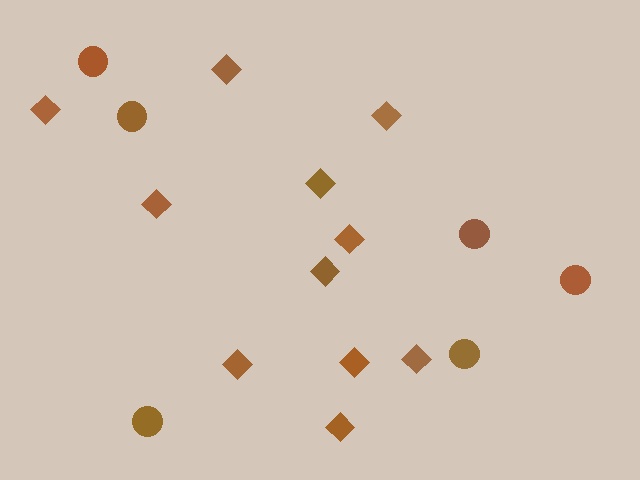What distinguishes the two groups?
There are 2 groups: one group of circles (6) and one group of diamonds (11).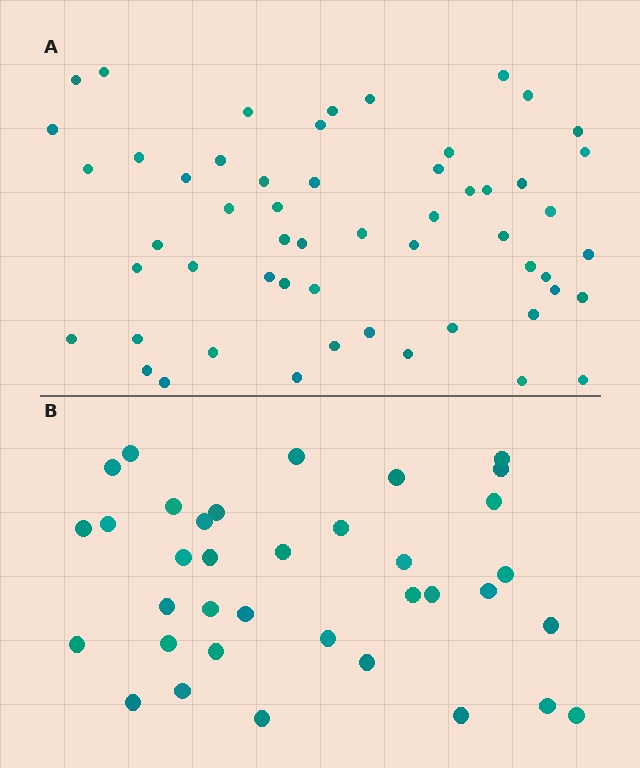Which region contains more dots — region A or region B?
Region A (the top region) has more dots.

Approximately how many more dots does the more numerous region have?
Region A has approximately 20 more dots than region B.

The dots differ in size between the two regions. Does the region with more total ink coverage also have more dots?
No. Region B has more total ink coverage because its dots are larger, but region A actually contains more individual dots. Total area can be misleading — the number of items is what matters here.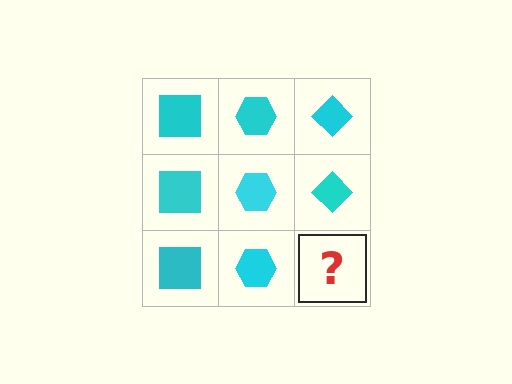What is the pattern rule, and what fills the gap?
The rule is that each column has a consistent shape. The gap should be filled with a cyan diamond.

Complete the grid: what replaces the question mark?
The question mark should be replaced with a cyan diamond.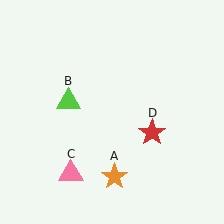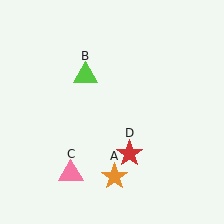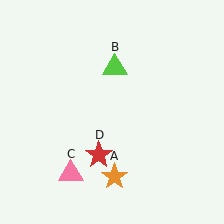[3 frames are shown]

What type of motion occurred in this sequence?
The lime triangle (object B), red star (object D) rotated clockwise around the center of the scene.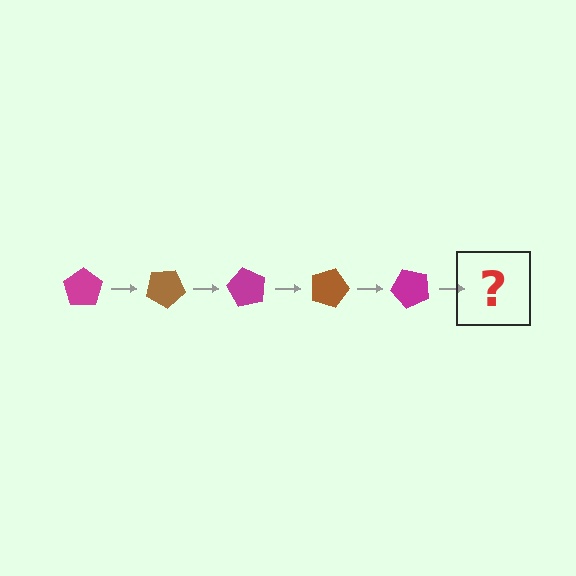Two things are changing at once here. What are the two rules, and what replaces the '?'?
The two rules are that it rotates 30 degrees each step and the color cycles through magenta and brown. The '?' should be a brown pentagon, rotated 150 degrees from the start.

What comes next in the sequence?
The next element should be a brown pentagon, rotated 150 degrees from the start.